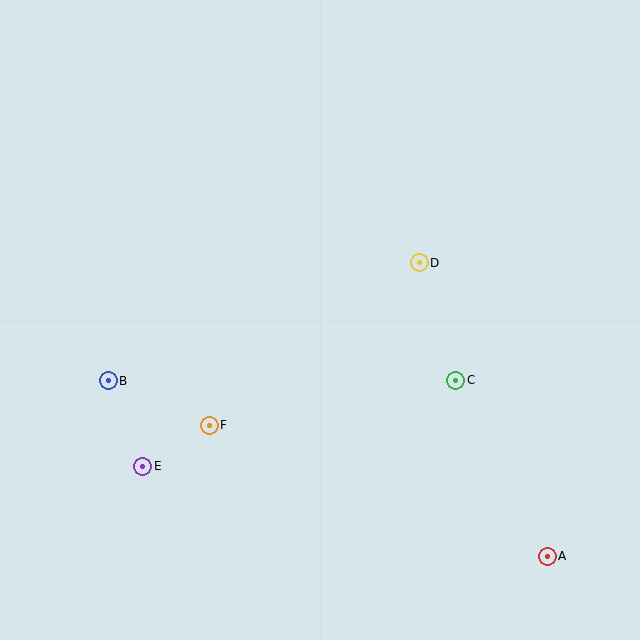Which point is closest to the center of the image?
Point D at (419, 263) is closest to the center.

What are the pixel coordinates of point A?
Point A is at (547, 556).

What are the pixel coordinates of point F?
Point F is at (209, 425).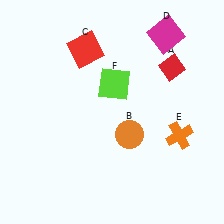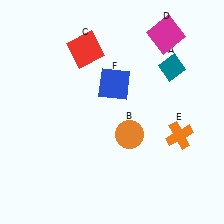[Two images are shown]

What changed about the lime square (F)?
In Image 1, F is lime. In Image 2, it changed to blue.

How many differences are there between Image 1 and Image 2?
There are 2 differences between the two images.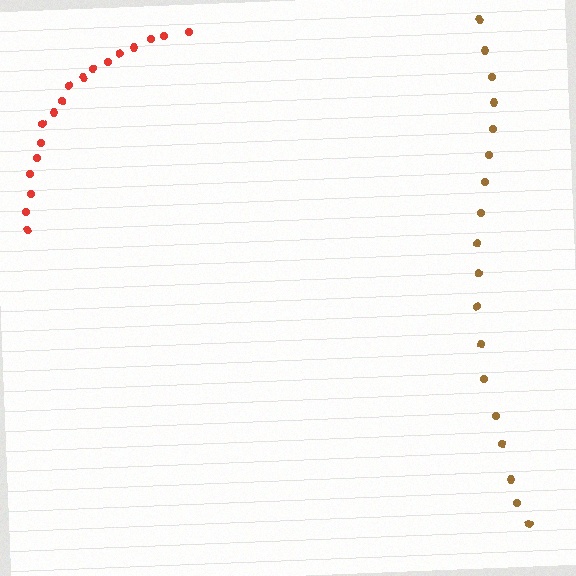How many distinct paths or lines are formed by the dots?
There are 2 distinct paths.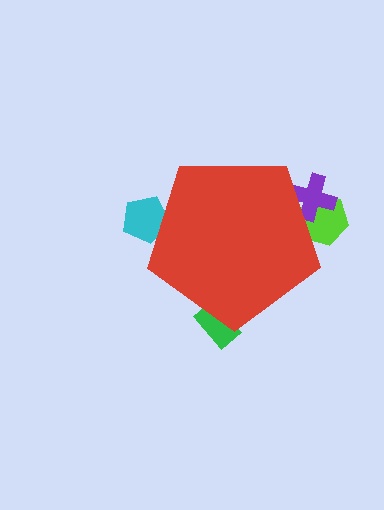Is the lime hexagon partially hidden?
Yes, the lime hexagon is partially hidden behind the red pentagon.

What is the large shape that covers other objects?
A red pentagon.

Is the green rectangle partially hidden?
Yes, the green rectangle is partially hidden behind the red pentagon.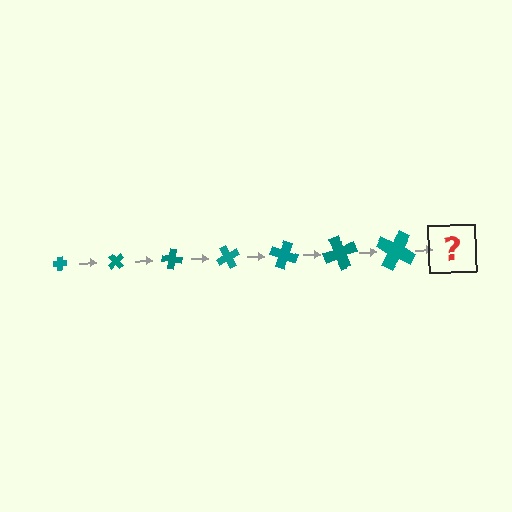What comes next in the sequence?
The next element should be a cross, larger than the previous one and rotated 350 degrees from the start.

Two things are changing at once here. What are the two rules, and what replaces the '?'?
The two rules are that the cross grows larger each step and it rotates 50 degrees each step. The '?' should be a cross, larger than the previous one and rotated 350 degrees from the start.